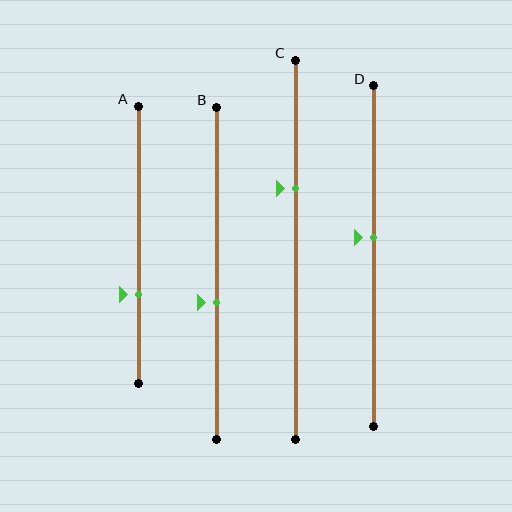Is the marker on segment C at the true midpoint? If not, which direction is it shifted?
No, the marker on segment C is shifted upward by about 16% of the segment length.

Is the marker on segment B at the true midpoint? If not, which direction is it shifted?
No, the marker on segment B is shifted downward by about 9% of the segment length.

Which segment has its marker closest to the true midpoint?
Segment D has its marker closest to the true midpoint.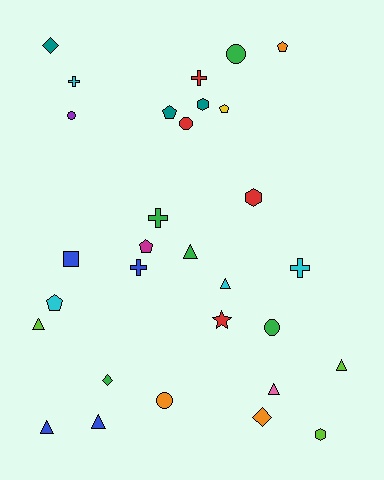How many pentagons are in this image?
There are 5 pentagons.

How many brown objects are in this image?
There are no brown objects.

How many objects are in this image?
There are 30 objects.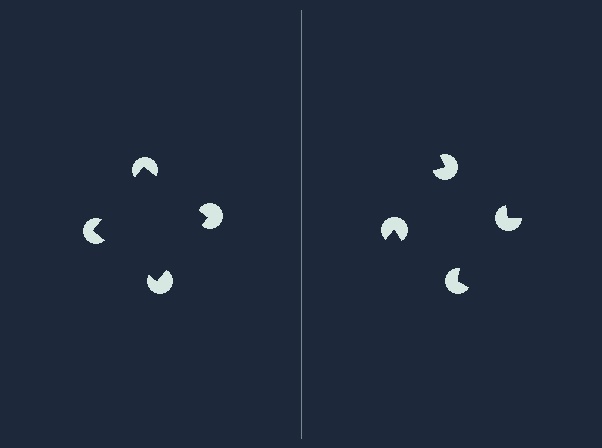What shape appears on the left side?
An illusory square.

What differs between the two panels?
The pac-man discs are positioned identically on both sides; only the wedge orientations differ. On the left they align to a square; on the right they are misaligned.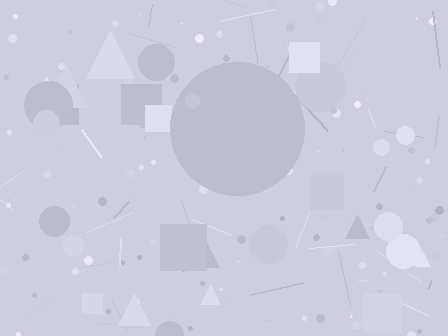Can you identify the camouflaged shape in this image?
The camouflaged shape is a circle.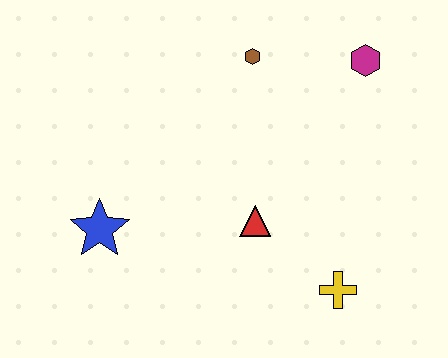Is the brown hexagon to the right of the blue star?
Yes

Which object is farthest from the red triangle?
The magenta hexagon is farthest from the red triangle.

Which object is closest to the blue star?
The red triangle is closest to the blue star.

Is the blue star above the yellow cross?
Yes